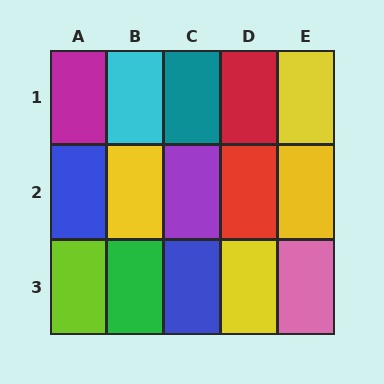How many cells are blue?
2 cells are blue.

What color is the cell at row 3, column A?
Lime.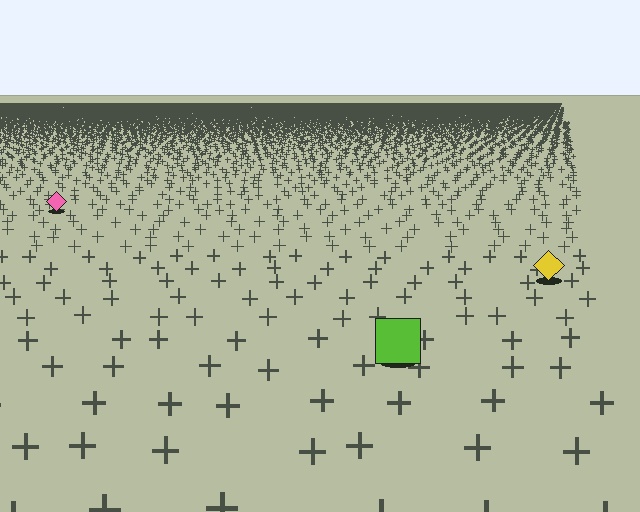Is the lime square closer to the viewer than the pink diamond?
Yes. The lime square is closer — you can tell from the texture gradient: the ground texture is coarser near it.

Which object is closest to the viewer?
The lime square is closest. The texture marks near it are larger and more spread out.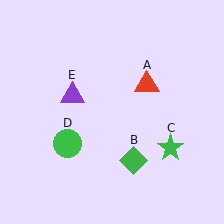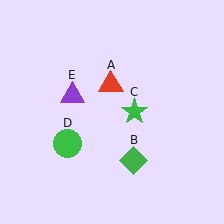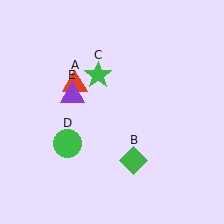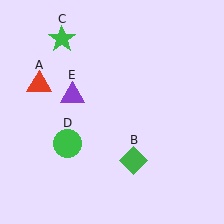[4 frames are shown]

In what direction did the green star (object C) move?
The green star (object C) moved up and to the left.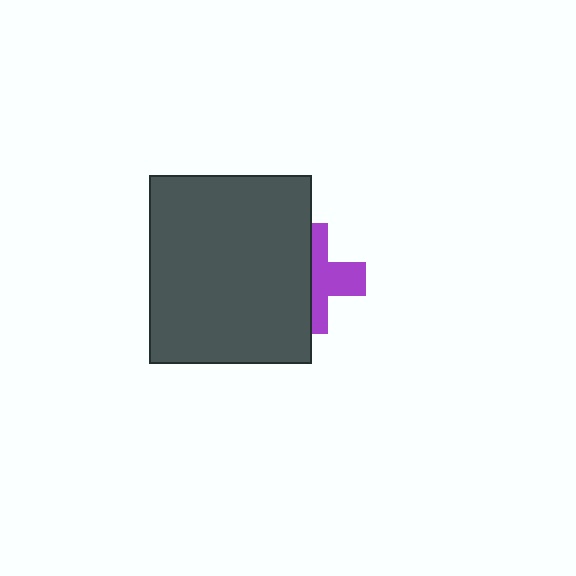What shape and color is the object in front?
The object in front is a dark gray rectangle.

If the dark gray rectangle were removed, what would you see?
You would see the complete purple cross.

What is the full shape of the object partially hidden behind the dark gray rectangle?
The partially hidden object is a purple cross.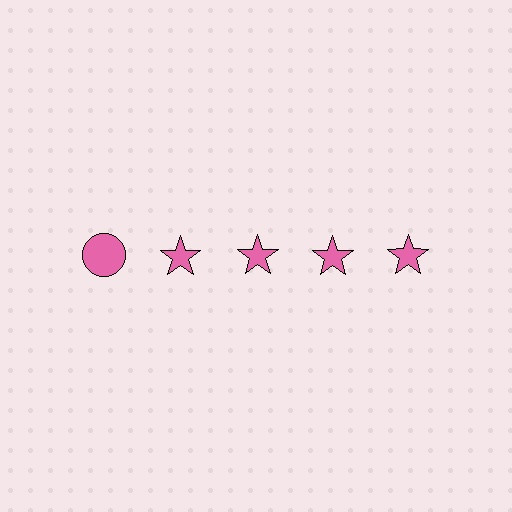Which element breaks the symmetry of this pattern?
The pink circle in the top row, leftmost column breaks the symmetry. All other shapes are pink stars.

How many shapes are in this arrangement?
There are 5 shapes arranged in a grid pattern.